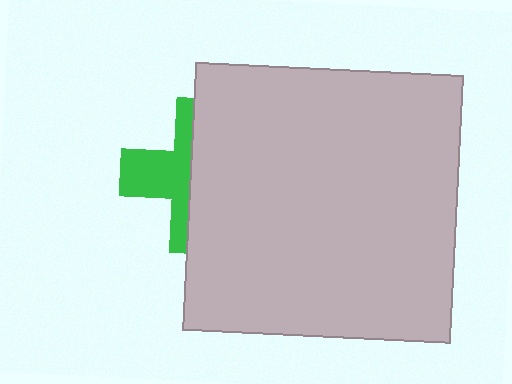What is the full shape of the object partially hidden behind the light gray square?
The partially hidden object is a green cross.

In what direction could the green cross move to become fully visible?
The green cross could move left. That would shift it out from behind the light gray square entirely.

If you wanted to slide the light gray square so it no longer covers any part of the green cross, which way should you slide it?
Slide it right — that is the most direct way to separate the two shapes.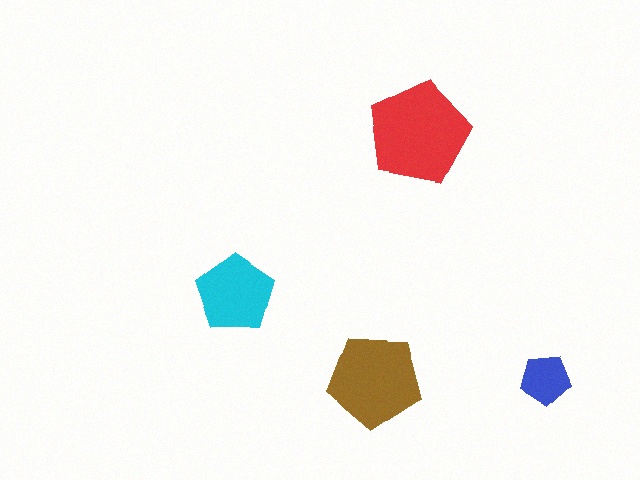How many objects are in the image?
There are 4 objects in the image.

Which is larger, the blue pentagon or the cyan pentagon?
The cyan one.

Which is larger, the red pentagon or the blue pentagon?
The red one.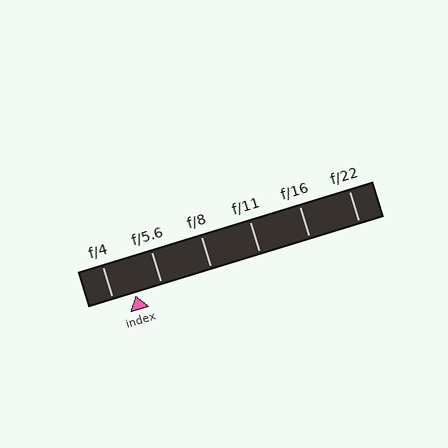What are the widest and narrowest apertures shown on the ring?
The widest aperture shown is f/4 and the narrowest is f/22.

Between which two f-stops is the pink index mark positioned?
The index mark is between f/4 and f/5.6.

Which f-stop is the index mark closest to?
The index mark is closest to f/4.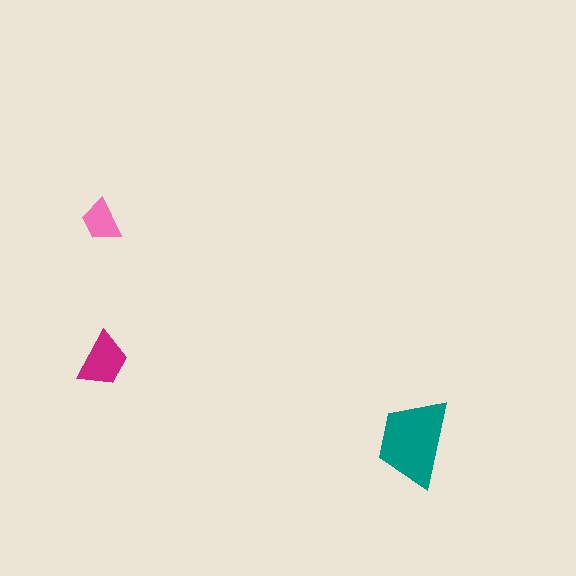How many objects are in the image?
There are 3 objects in the image.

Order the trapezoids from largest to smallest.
the teal one, the magenta one, the pink one.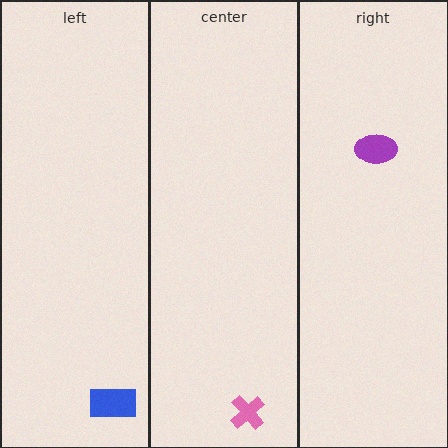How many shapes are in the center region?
1.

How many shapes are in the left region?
1.